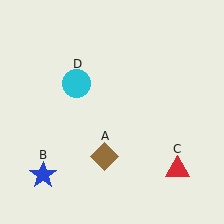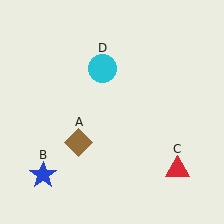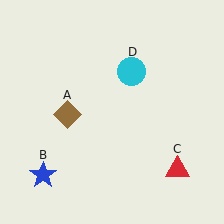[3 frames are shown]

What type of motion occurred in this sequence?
The brown diamond (object A), cyan circle (object D) rotated clockwise around the center of the scene.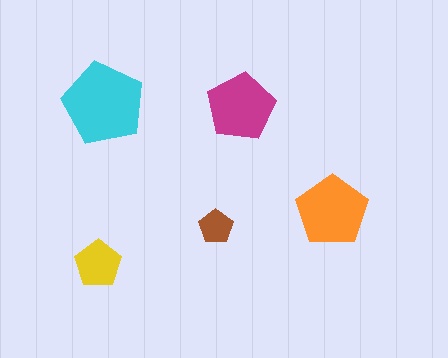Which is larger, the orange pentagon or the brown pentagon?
The orange one.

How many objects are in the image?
There are 5 objects in the image.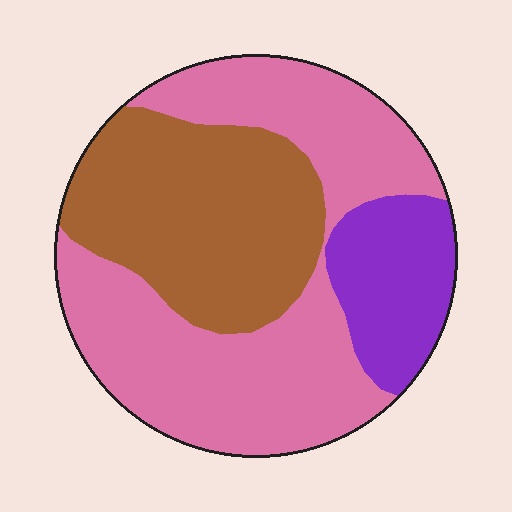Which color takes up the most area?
Pink, at roughly 50%.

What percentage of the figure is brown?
Brown covers 34% of the figure.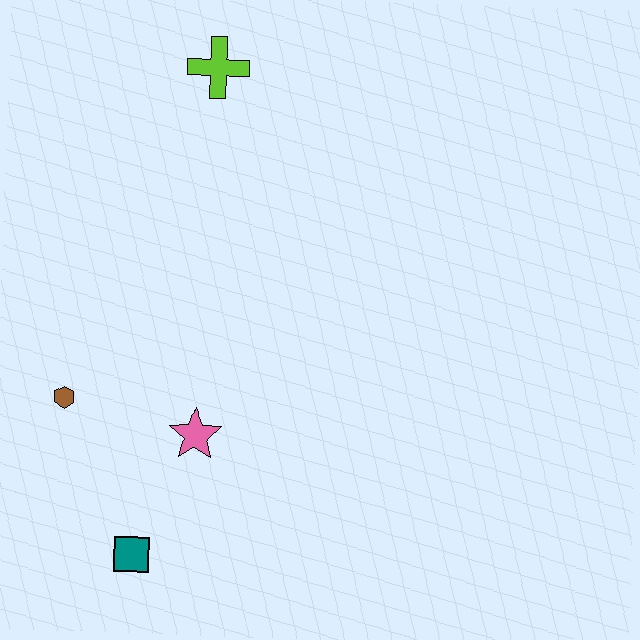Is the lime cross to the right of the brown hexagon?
Yes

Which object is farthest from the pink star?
The lime cross is farthest from the pink star.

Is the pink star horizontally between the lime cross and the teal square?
Yes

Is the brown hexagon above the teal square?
Yes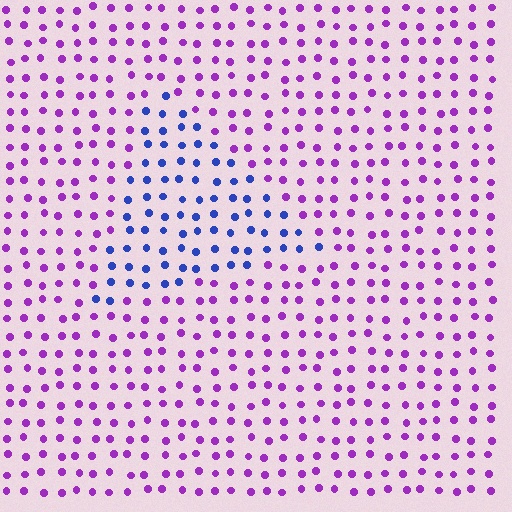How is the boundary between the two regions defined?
The boundary is defined purely by a slight shift in hue (about 56 degrees). Spacing, size, and orientation are identical on both sides.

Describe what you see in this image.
The image is filled with small purple elements in a uniform arrangement. A triangle-shaped region is visible where the elements are tinted to a slightly different hue, forming a subtle color boundary.